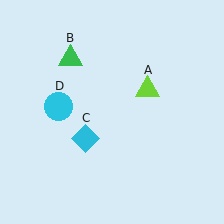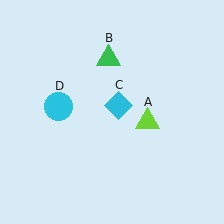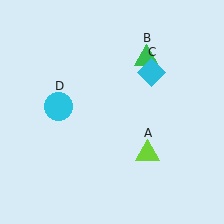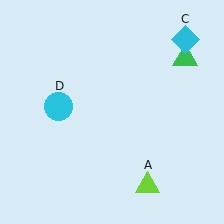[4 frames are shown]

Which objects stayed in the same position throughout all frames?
Cyan circle (object D) remained stationary.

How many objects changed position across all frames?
3 objects changed position: lime triangle (object A), green triangle (object B), cyan diamond (object C).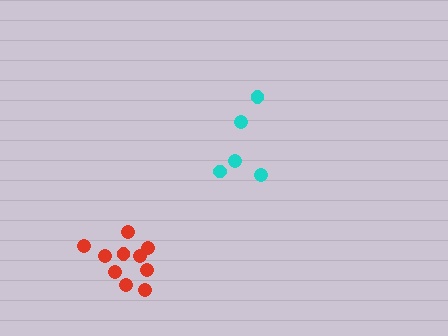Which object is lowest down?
The red cluster is bottommost.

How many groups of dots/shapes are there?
There are 2 groups.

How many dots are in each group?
Group 1: 5 dots, Group 2: 10 dots (15 total).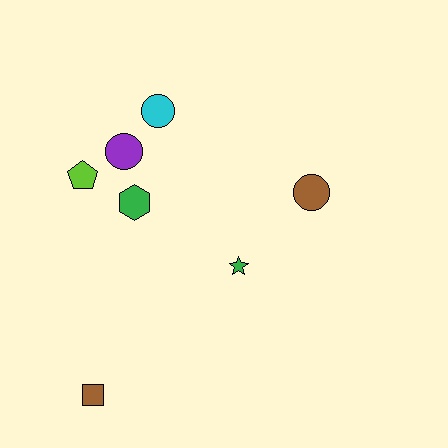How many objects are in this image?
There are 7 objects.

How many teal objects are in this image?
There are no teal objects.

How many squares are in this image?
There is 1 square.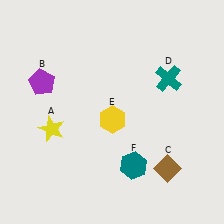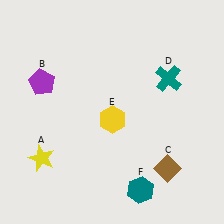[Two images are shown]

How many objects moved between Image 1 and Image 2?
2 objects moved between the two images.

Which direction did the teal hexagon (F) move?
The teal hexagon (F) moved down.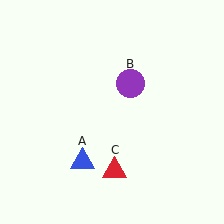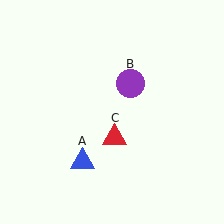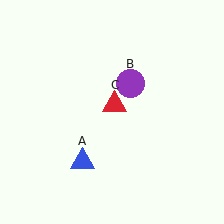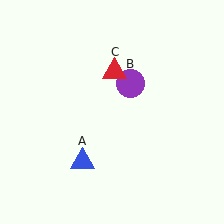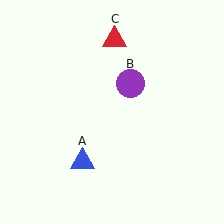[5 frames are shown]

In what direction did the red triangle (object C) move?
The red triangle (object C) moved up.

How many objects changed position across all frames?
1 object changed position: red triangle (object C).